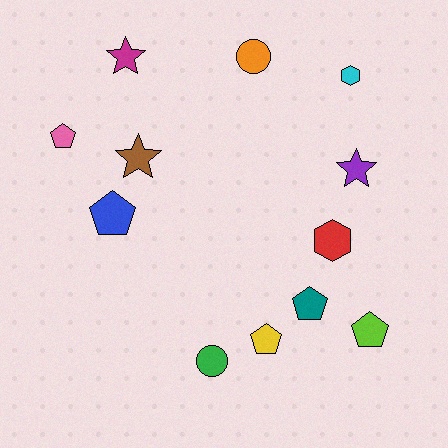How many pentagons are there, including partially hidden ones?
There are 5 pentagons.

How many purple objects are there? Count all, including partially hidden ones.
There is 1 purple object.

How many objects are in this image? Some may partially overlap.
There are 12 objects.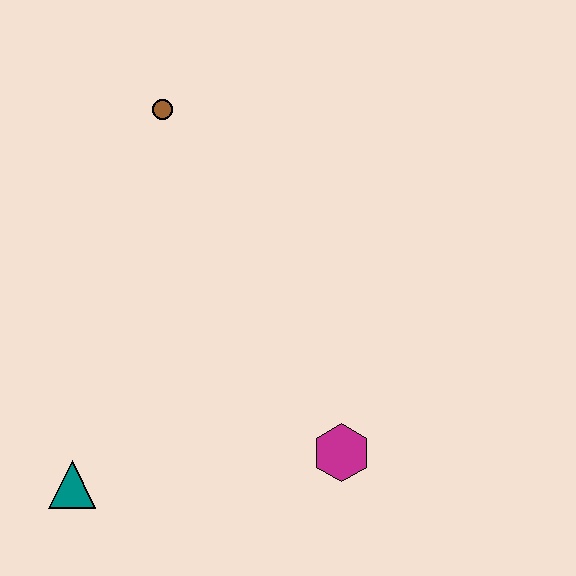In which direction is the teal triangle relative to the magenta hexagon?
The teal triangle is to the left of the magenta hexagon.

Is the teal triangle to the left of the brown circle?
Yes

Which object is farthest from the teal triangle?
The brown circle is farthest from the teal triangle.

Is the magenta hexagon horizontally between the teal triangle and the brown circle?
No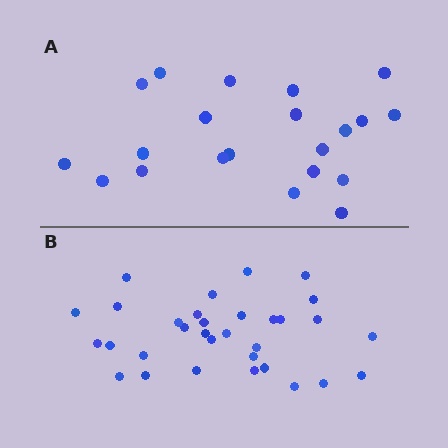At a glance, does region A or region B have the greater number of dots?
Region B (the bottom region) has more dots.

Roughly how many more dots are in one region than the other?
Region B has roughly 12 or so more dots than region A.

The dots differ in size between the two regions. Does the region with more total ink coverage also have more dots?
No. Region A has more total ink coverage because its dots are larger, but region B actually contains more individual dots. Total area can be misleading — the number of items is what matters here.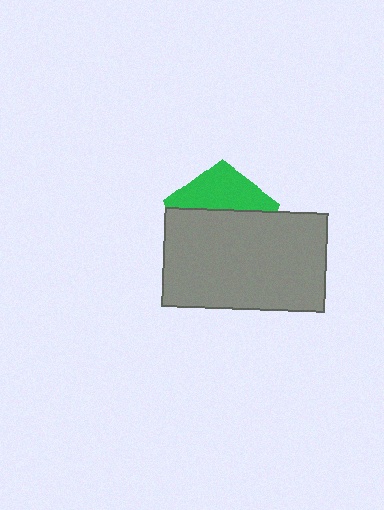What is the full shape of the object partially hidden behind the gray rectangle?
The partially hidden object is a green pentagon.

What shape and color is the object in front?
The object in front is a gray rectangle.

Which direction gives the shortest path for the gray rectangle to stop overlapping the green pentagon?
Moving down gives the shortest separation.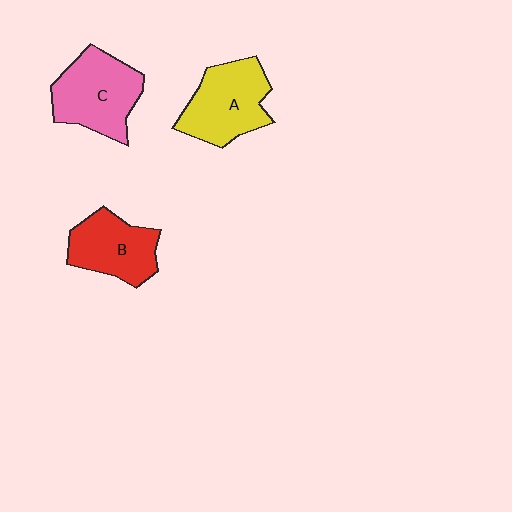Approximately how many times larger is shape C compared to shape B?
Approximately 1.2 times.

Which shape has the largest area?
Shape C (pink).